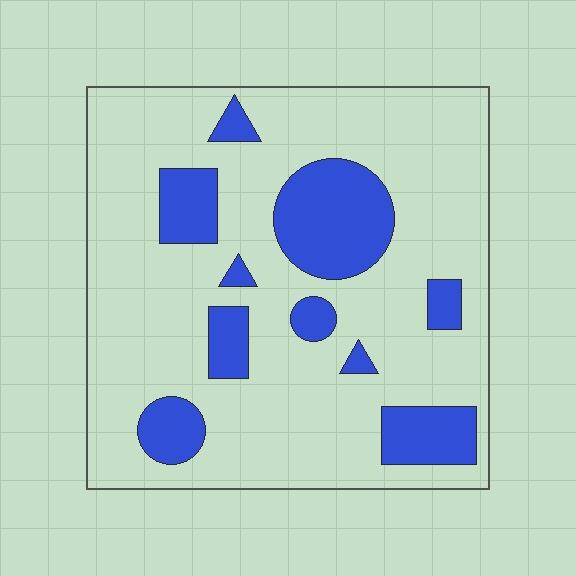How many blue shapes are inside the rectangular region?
10.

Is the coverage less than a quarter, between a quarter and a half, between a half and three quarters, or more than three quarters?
Less than a quarter.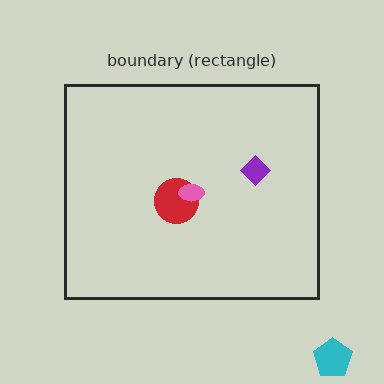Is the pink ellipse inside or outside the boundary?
Inside.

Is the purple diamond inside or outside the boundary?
Inside.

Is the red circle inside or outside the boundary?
Inside.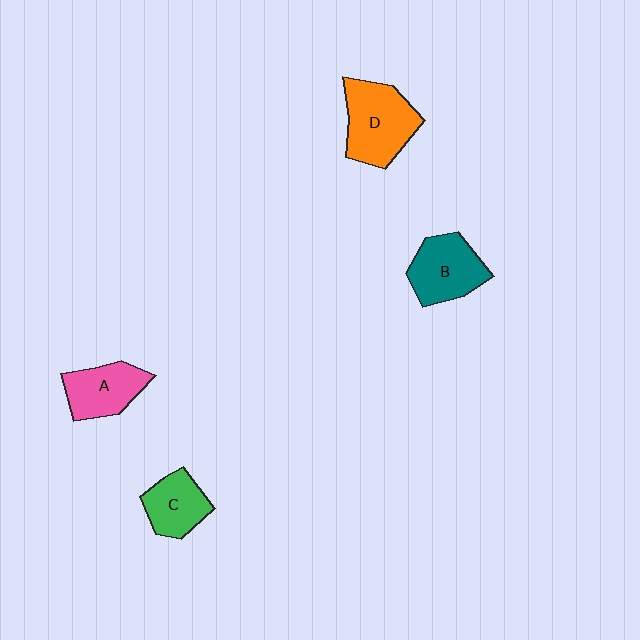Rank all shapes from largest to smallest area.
From largest to smallest: D (orange), B (teal), A (pink), C (green).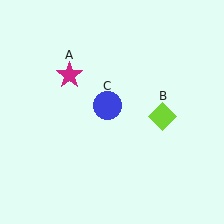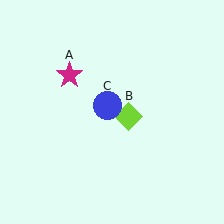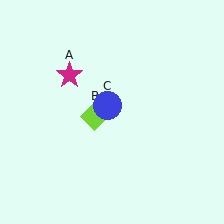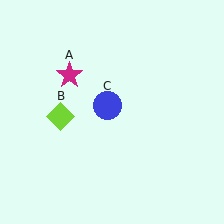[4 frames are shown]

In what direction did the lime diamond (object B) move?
The lime diamond (object B) moved left.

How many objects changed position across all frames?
1 object changed position: lime diamond (object B).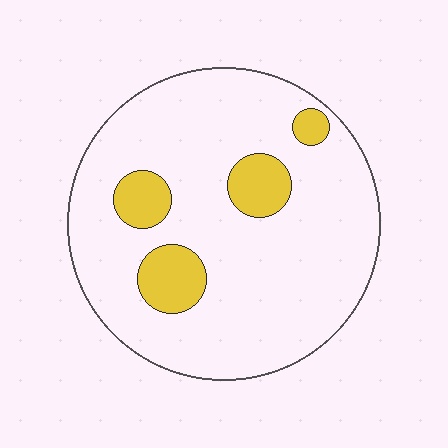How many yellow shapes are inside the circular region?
4.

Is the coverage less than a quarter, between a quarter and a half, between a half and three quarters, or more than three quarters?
Less than a quarter.